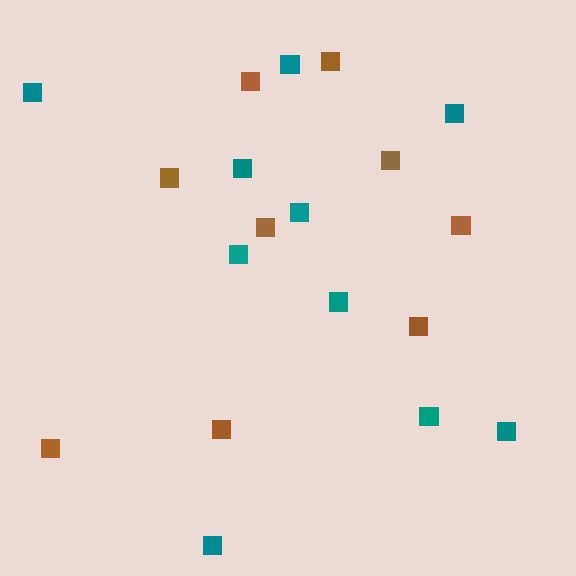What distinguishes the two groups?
There are 2 groups: one group of teal squares (10) and one group of brown squares (9).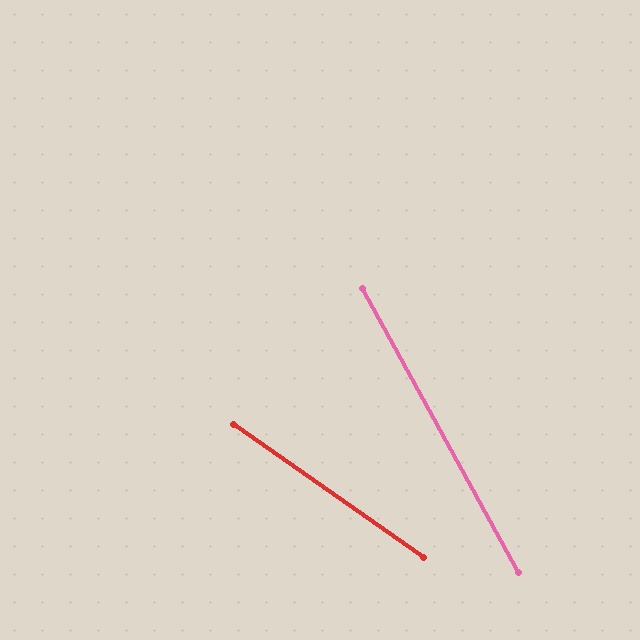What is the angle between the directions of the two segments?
Approximately 26 degrees.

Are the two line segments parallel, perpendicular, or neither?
Neither parallel nor perpendicular — they differ by about 26°.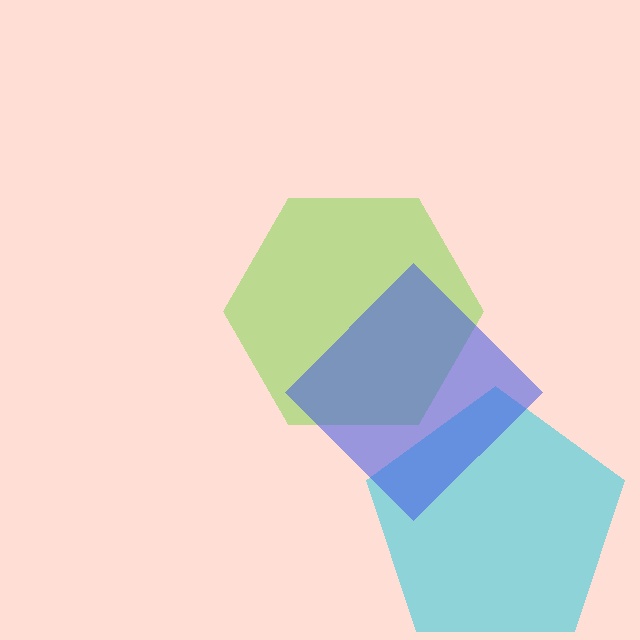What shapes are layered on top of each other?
The layered shapes are: a lime hexagon, a cyan pentagon, a blue diamond.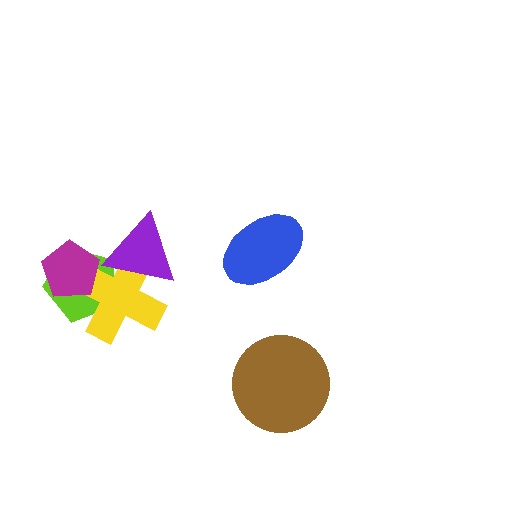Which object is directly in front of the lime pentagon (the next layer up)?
The yellow cross is directly in front of the lime pentagon.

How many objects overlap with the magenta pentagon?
2 objects overlap with the magenta pentagon.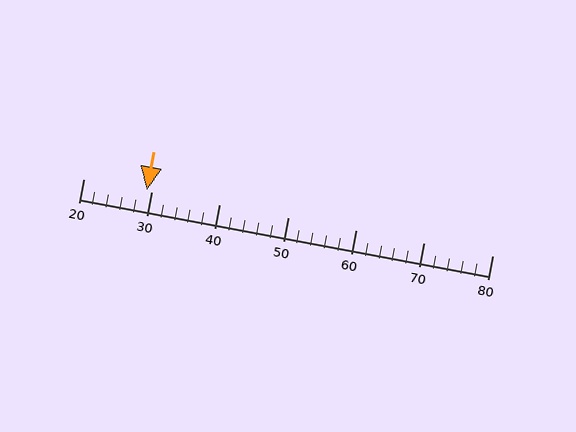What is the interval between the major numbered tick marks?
The major tick marks are spaced 10 units apart.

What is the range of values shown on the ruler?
The ruler shows values from 20 to 80.